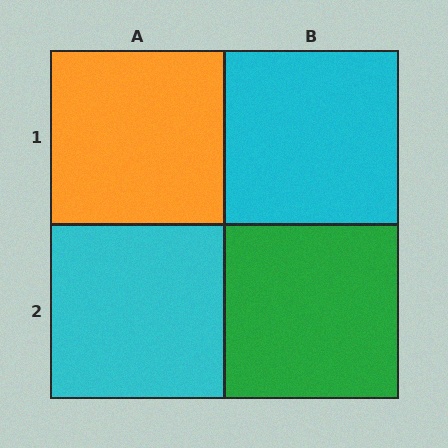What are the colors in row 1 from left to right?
Orange, cyan.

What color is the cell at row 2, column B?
Green.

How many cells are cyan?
2 cells are cyan.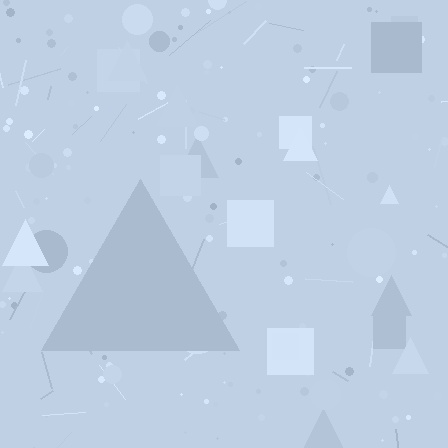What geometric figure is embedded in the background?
A triangle is embedded in the background.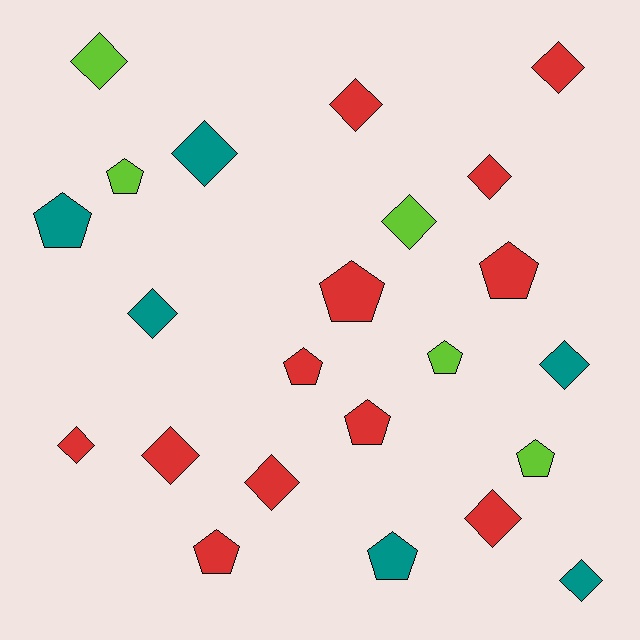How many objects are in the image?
There are 23 objects.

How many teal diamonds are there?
There are 4 teal diamonds.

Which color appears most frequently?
Red, with 12 objects.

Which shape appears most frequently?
Diamond, with 13 objects.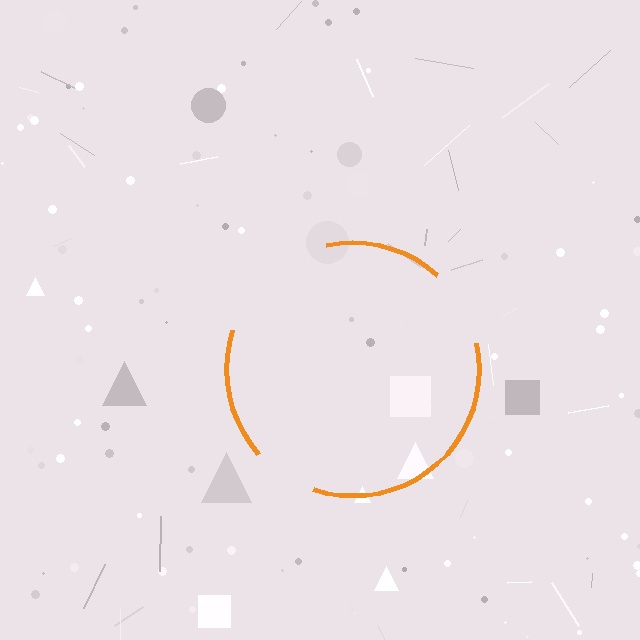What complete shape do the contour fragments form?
The contour fragments form a circle.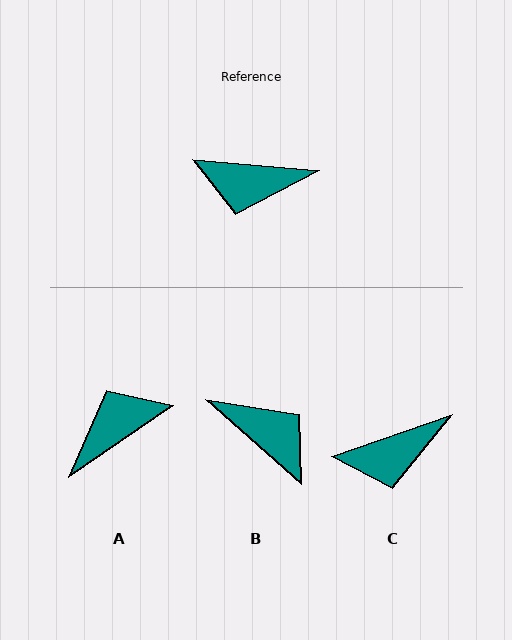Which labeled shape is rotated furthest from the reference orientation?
B, about 144 degrees away.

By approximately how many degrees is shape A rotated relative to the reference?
Approximately 141 degrees clockwise.